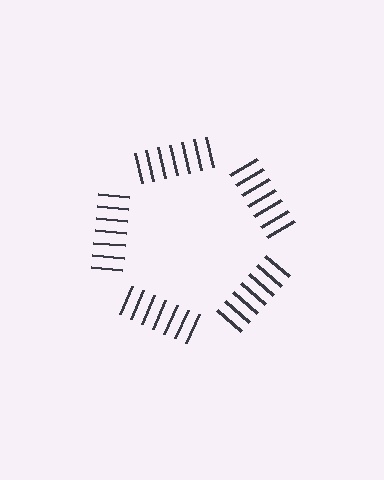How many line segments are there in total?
35 — 7 along each of the 5 edges.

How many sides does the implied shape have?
5 sides — the line-ends trace a pentagon.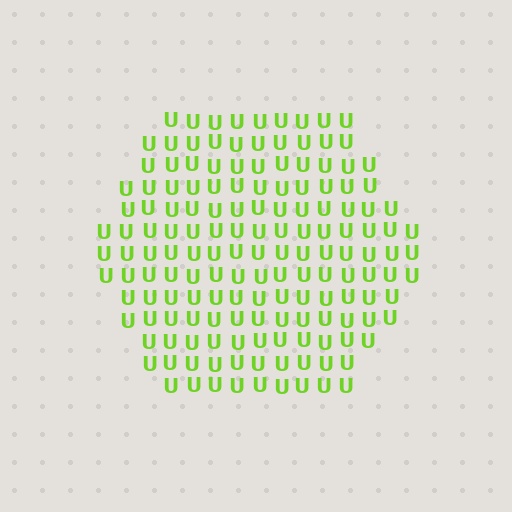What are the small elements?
The small elements are letter U's.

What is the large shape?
The large shape is a hexagon.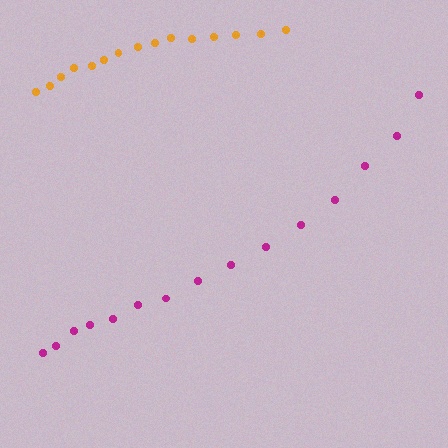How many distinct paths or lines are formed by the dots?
There are 2 distinct paths.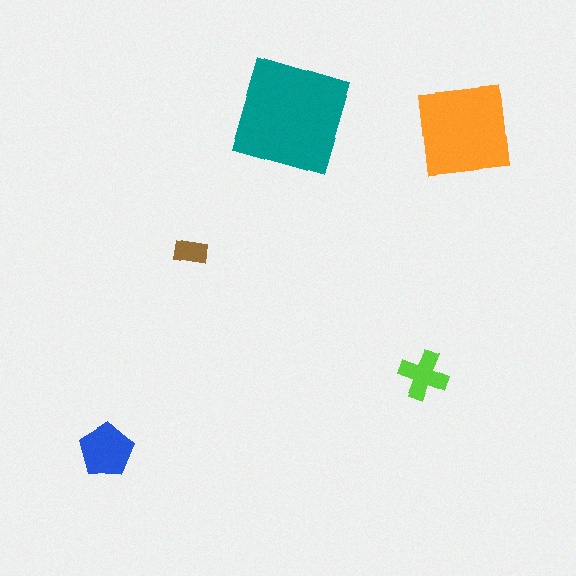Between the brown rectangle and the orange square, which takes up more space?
The orange square.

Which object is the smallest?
The brown rectangle.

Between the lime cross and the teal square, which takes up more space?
The teal square.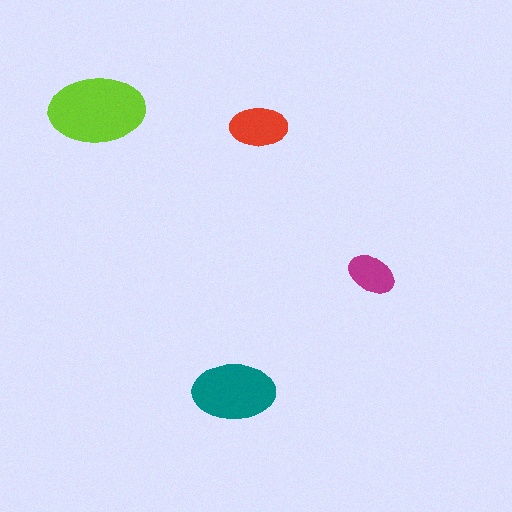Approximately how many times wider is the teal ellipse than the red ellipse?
About 1.5 times wider.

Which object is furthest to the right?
The magenta ellipse is rightmost.